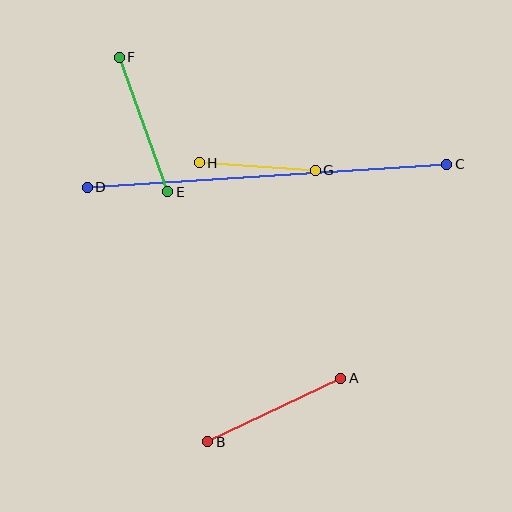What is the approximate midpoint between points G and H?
The midpoint is at approximately (257, 166) pixels.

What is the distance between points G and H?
The distance is approximately 116 pixels.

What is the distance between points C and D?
The distance is approximately 360 pixels.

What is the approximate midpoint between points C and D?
The midpoint is at approximately (267, 176) pixels.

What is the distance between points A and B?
The distance is approximately 147 pixels.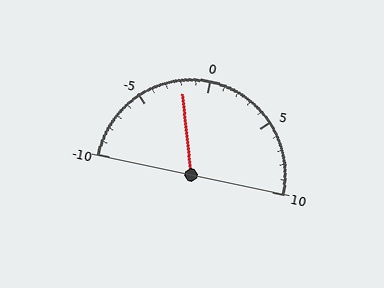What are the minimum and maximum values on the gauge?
The gauge ranges from -10 to 10.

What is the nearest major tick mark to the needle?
The nearest major tick mark is 0.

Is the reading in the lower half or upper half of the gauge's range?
The reading is in the lower half of the range (-10 to 10).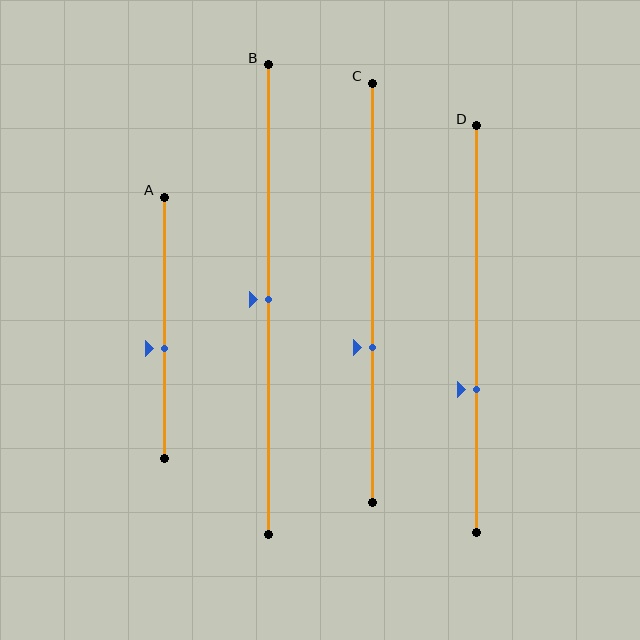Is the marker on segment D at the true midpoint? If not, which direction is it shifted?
No, the marker on segment D is shifted downward by about 15% of the segment length.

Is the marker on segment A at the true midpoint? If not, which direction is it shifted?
No, the marker on segment A is shifted downward by about 8% of the segment length.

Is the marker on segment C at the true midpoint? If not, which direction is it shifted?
No, the marker on segment C is shifted downward by about 13% of the segment length.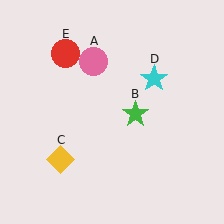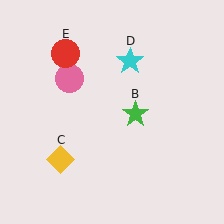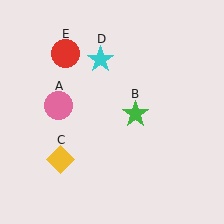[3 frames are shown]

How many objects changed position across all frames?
2 objects changed position: pink circle (object A), cyan star (object D).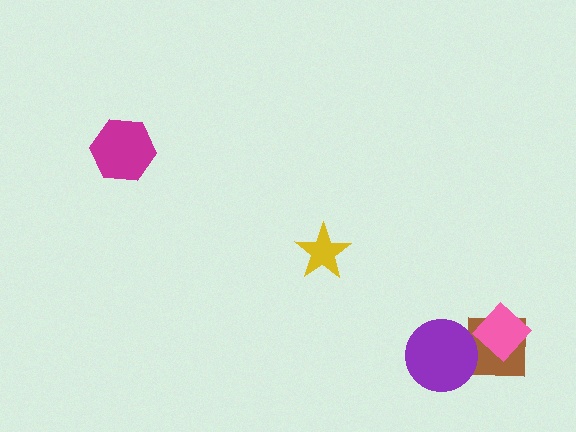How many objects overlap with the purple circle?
1 object overlaps with the purple circle.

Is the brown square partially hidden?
Yes, it is partially covered by another shape.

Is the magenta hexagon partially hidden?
No, no other shape covers it.